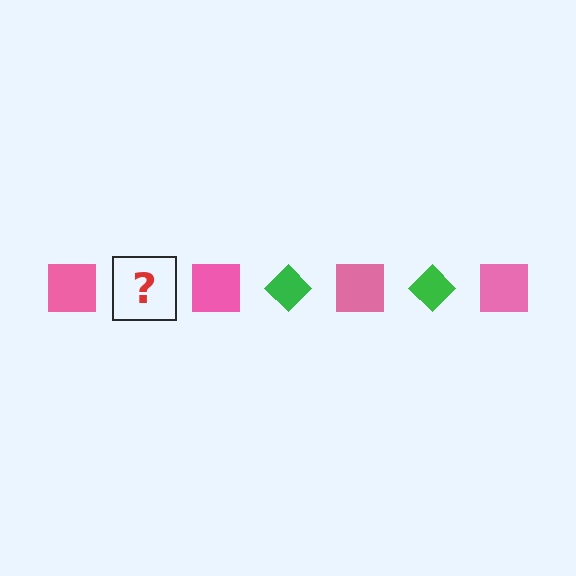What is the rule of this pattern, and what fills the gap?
The rule is that the pattern alternates between pink square and green diamond. The gap should be filled with a green diamond.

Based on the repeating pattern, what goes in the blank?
The blank should be a green diamond.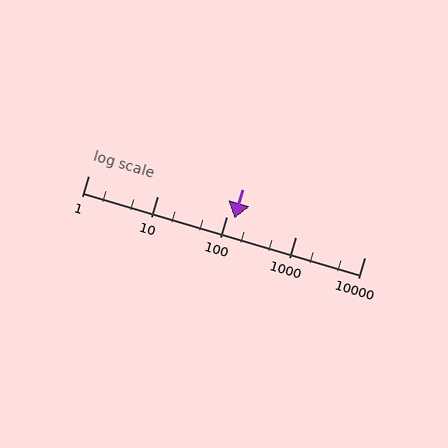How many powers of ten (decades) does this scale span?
The scale spans 4 decades, from 1 to 10000.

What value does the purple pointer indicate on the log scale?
The pointer indicates approximately 130.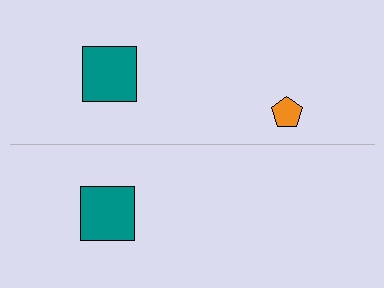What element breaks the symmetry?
A orange pentagon is missing from the bottom side.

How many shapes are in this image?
There are 3 shapes in this image.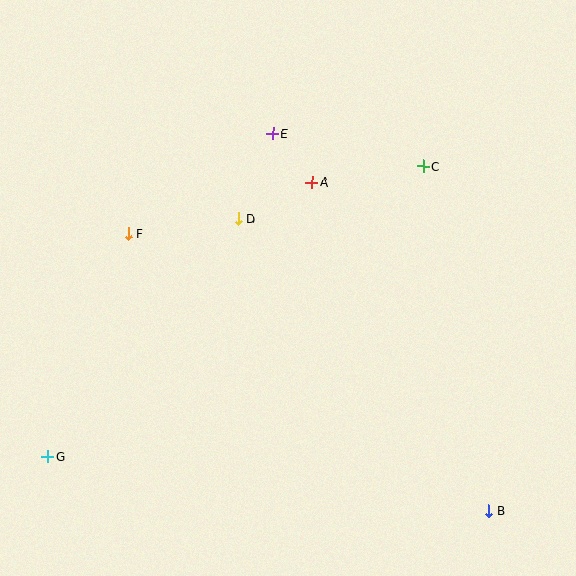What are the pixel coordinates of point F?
Point F is at (129, 234).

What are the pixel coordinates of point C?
Point C is at (424, 166).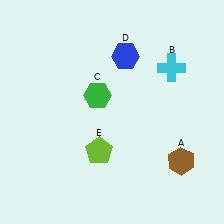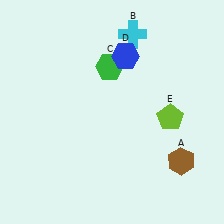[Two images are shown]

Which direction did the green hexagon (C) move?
The green hexagon (C) moved up.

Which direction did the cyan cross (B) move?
The cyan cross (B) moved left.